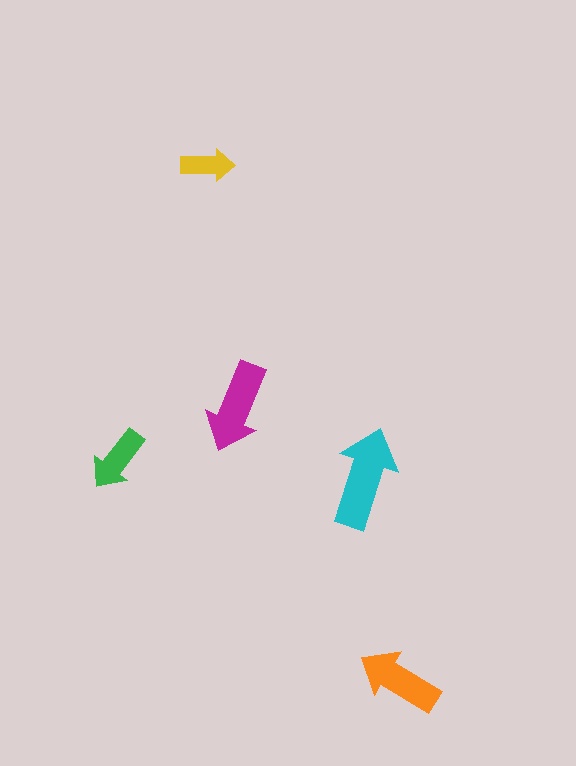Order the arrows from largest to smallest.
the cyan one, the magenta one, the orange one, the green one, the yellow one.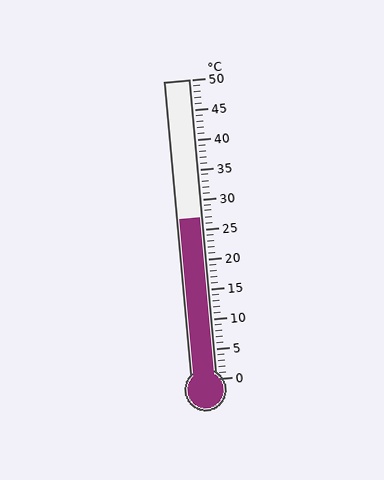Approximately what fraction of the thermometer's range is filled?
The thermometer is filled to approximately 55% of its range.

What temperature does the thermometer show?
The thermometer shows approximately 27°C.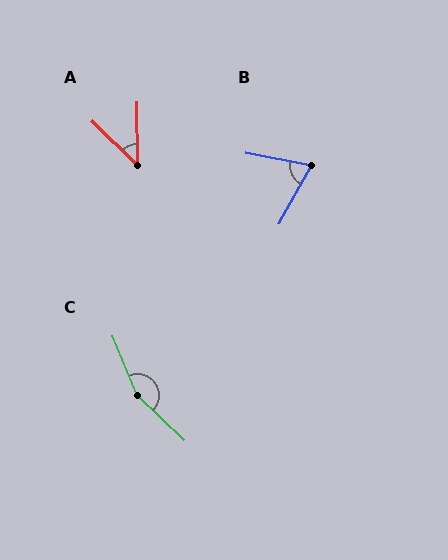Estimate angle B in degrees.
Approximately 71 degrees.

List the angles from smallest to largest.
A (45°), B (71°), C (156°).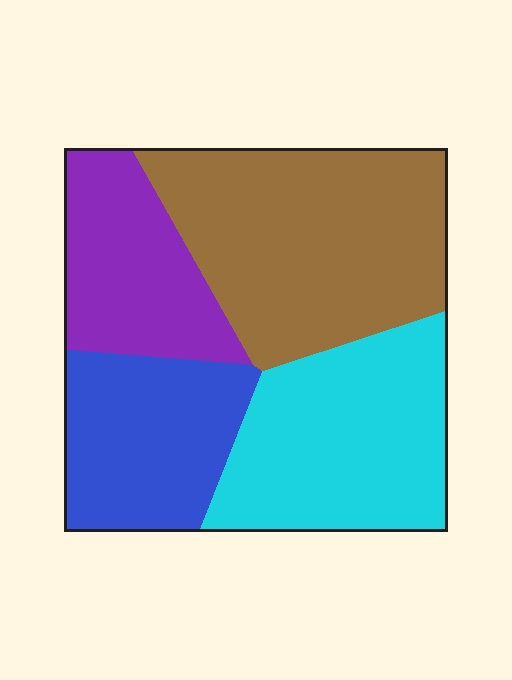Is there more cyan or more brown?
Brown.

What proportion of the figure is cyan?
Cyan covers 28% of the figure.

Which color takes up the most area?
Brown, at roughly 35%.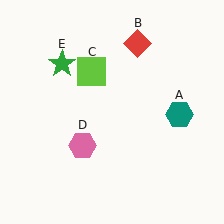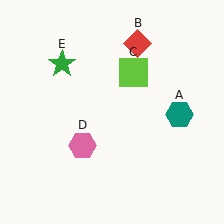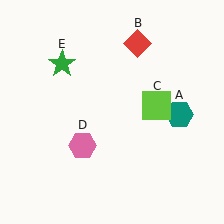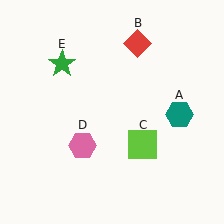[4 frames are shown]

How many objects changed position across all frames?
1 object changed position: lime square (object C).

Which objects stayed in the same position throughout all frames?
Teal hexagon (object A) and red diamond (object B) and pink hexagon (object D) and green star (object E) remained stationary.